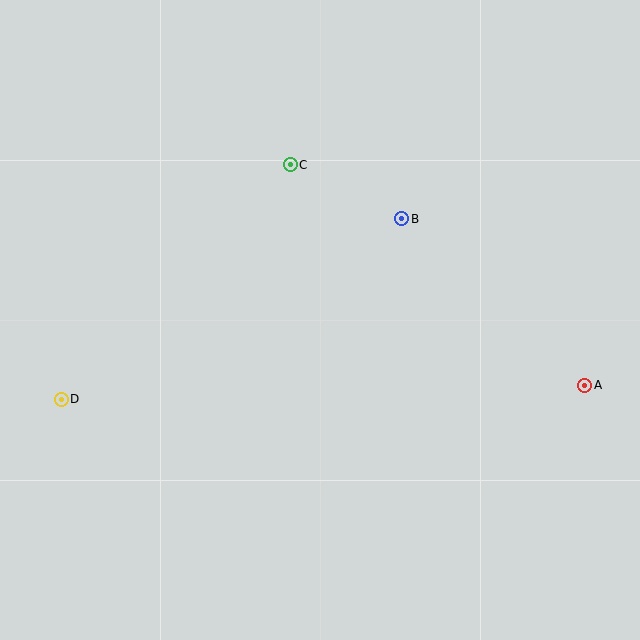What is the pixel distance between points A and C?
The distance between A and C is 368 pixels.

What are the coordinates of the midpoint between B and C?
The midpoint between B and C is at (346, 192).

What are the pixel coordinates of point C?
Point C is at (290, 165).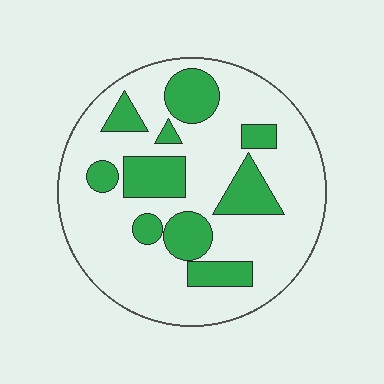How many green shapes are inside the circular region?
10.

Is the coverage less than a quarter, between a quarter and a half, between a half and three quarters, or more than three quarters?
Between a quarter and a half.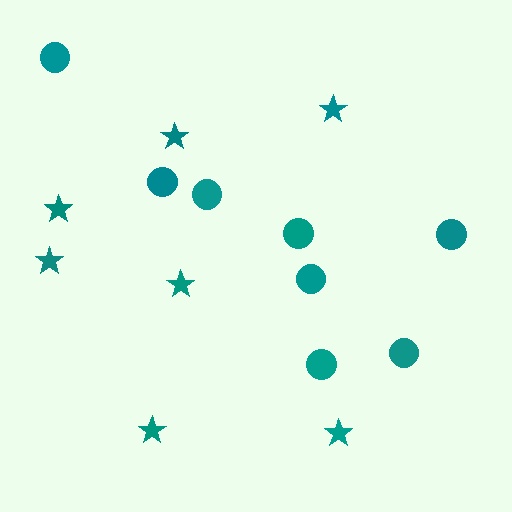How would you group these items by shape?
There are 2 groups: one group of circles (8) and one group of stars (7).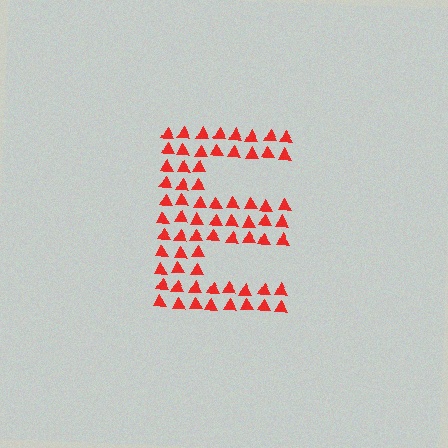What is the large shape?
The large shape is the letter E.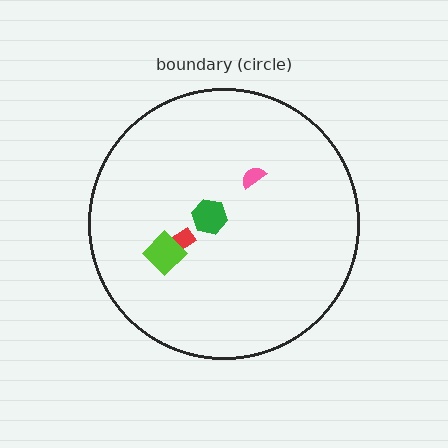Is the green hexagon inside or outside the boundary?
Inside.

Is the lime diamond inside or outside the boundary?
Inside.